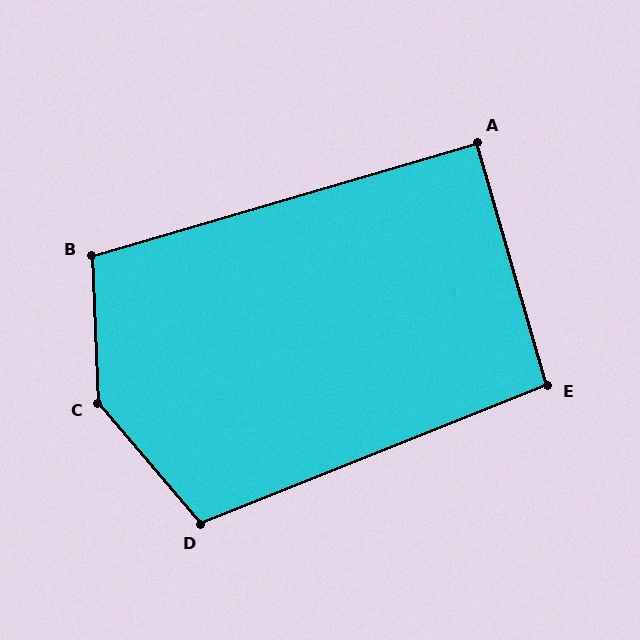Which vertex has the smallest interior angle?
A, at approximately 90 degrees.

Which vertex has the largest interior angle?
C, at approximately 142 degrees.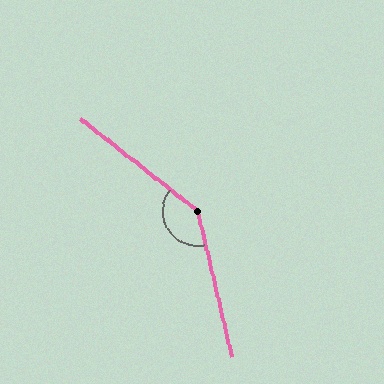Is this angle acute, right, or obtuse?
It is obtuse.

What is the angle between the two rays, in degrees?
Approximately 142 degrees.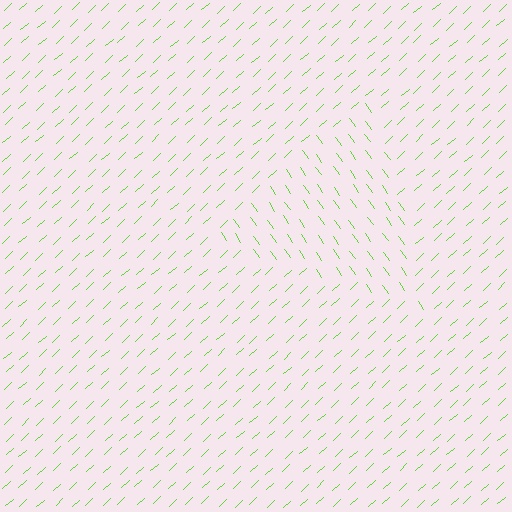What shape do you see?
I see a triangle.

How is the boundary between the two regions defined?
The boundary is defined purely by a change in line orientation (approximately 82 degrees difference). All lines are the same color and thickness.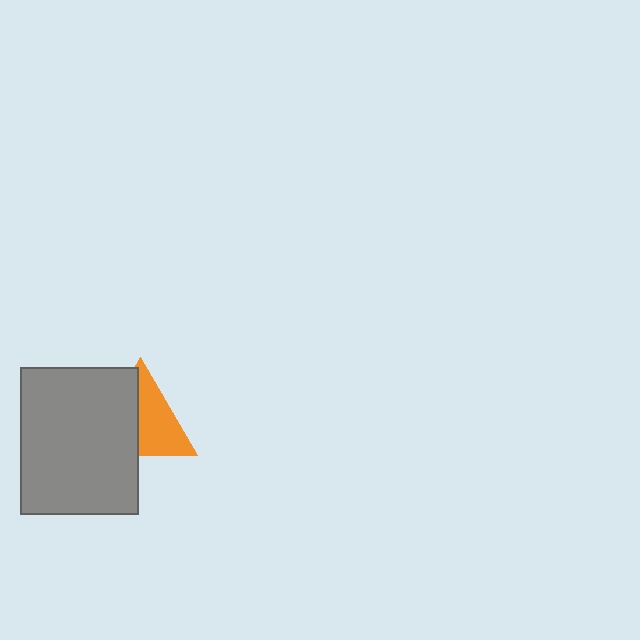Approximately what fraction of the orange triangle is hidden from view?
Roughly 47% of the orange triangle is hidden behind the gray rectangle.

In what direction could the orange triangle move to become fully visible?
The orange triangle could move right. That would shift it out from behind the gray rectangle entirely.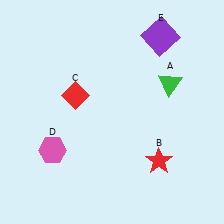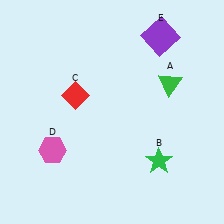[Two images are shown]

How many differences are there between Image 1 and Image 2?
There is 1 difference between the two images.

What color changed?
The star (B) changed from red in Image 1 to green in Image 2.